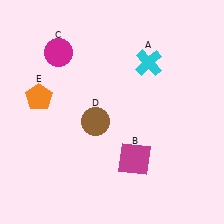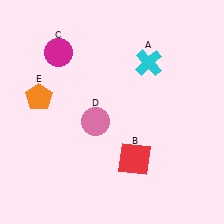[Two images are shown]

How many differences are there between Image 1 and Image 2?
There are 2 differences between the two images.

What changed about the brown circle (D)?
In Image 1, D is brown. In Image 2, it changed to pink.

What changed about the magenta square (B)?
In Image 1, B is magenta. In Image 2, it changed to red.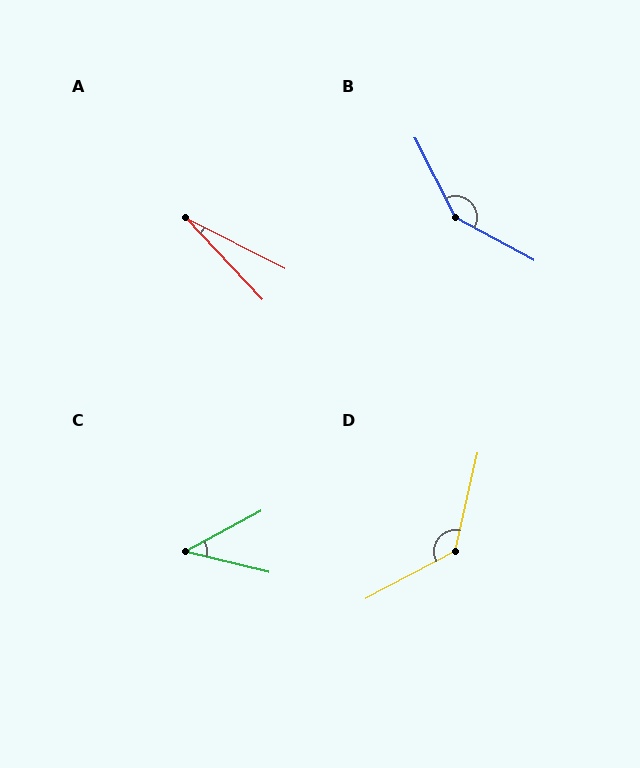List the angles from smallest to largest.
A (20°), C (42°), D (131°), B (145°).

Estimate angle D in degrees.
Approximately 131 degrees.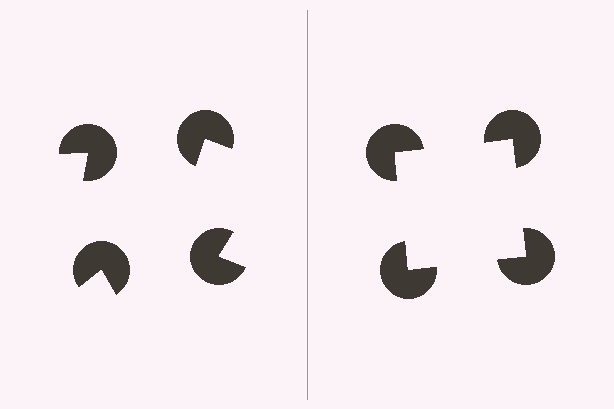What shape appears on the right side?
An illusory square.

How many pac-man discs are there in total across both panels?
8 — 4 on each side.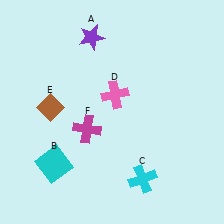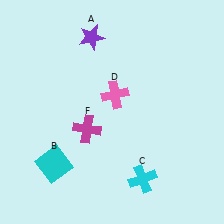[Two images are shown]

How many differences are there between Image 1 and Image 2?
There is 1 difference between the two images.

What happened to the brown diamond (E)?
The brown diamond (E) was removed in Image 2. It was in the top-left area of Image 1.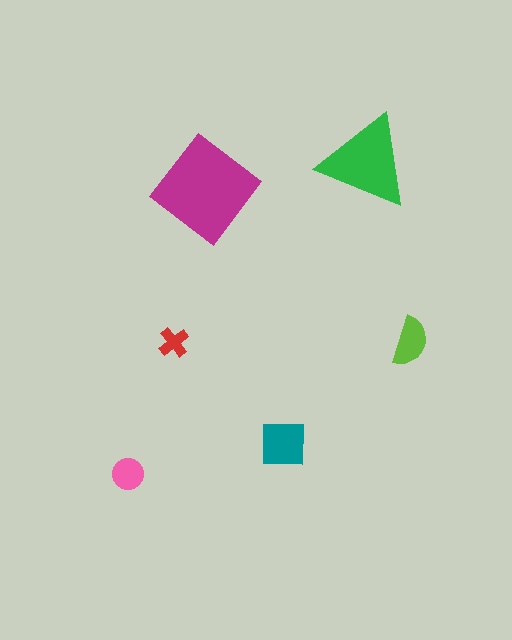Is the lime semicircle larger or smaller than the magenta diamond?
Smaller.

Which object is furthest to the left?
The pink circle is leftmost.